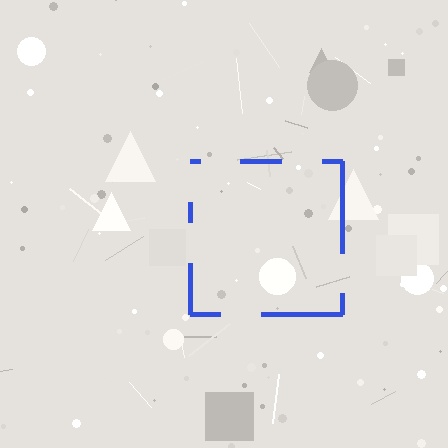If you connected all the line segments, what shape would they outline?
They would outline a square.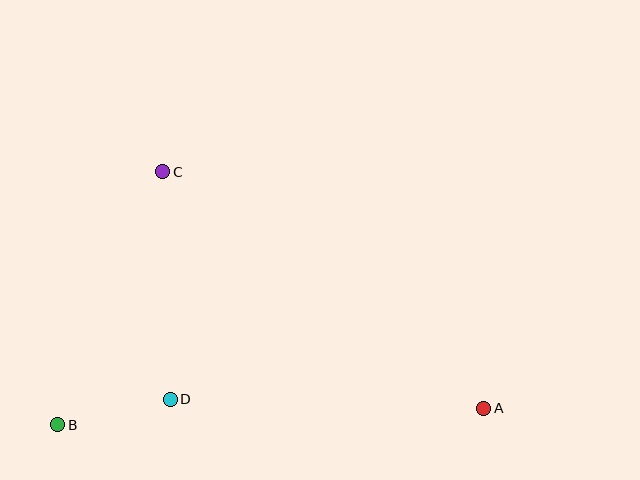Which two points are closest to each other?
Points B and D are closest to each other.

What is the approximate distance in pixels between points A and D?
The distance between A and D is approximately 313 pixels.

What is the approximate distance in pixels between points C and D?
The distance between C and D is approximately 228 pixels.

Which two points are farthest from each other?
Points A and B are farthest from each other.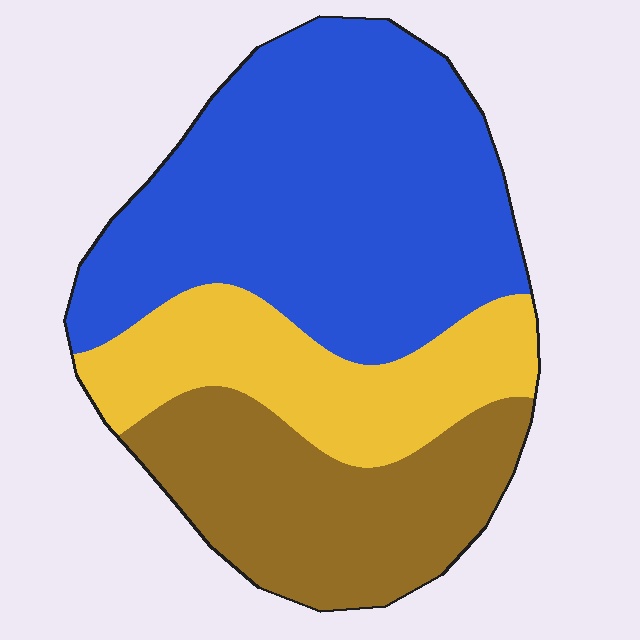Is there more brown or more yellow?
Brown.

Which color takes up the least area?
Yellow, at roughly 25%.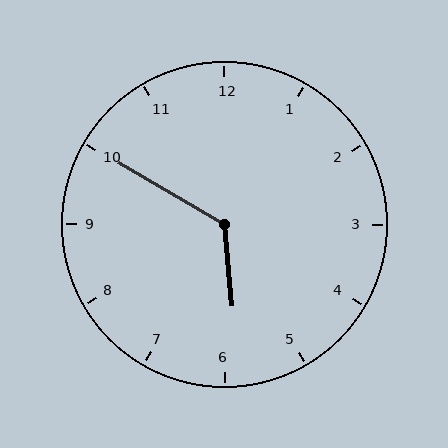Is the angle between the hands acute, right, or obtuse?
It is obtuse.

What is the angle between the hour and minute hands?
Approximately 125 degrees.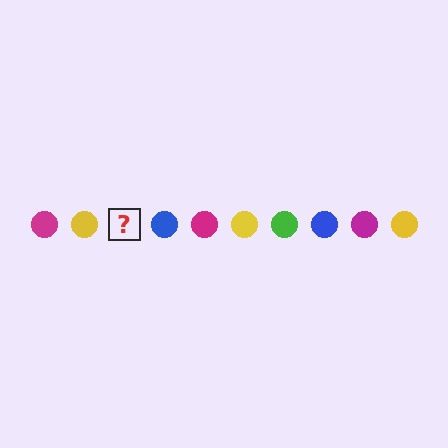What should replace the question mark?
The question mark should be replaced with a green circle.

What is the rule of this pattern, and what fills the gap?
The rule is that the pattern cycles through magenta, yellow, green, blue circles. The gap should be filled with a green circle.